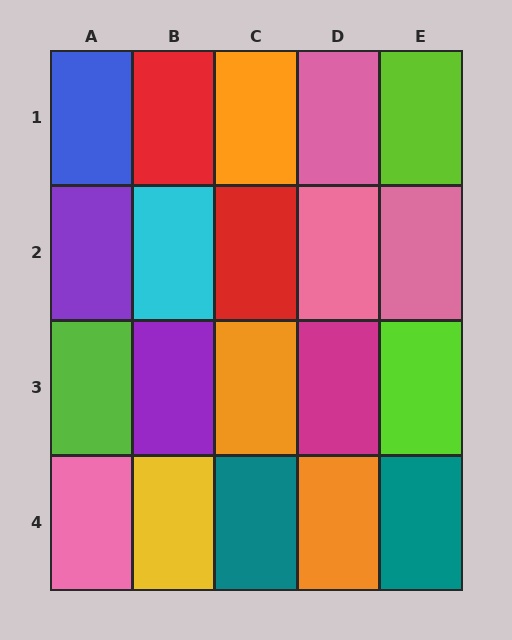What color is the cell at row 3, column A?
Lime.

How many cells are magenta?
1 cell is magenta.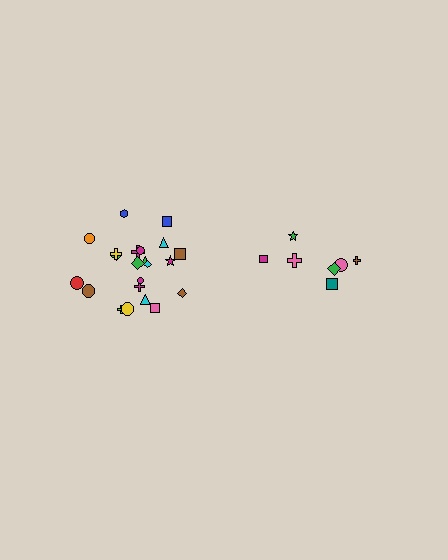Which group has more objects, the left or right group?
The left group.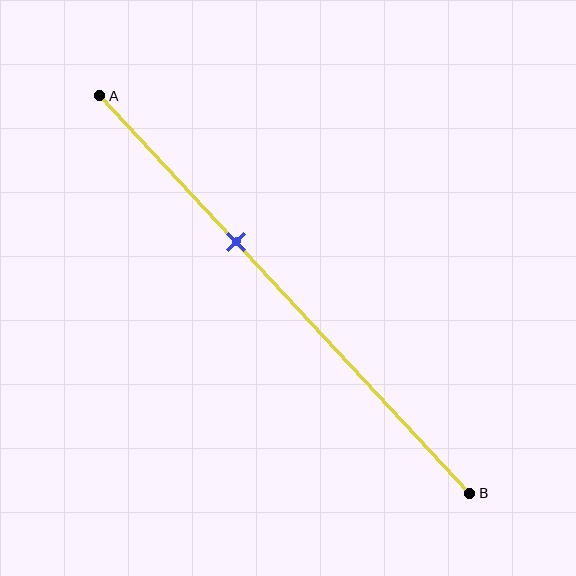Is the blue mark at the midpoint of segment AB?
No, the mark is at about 35% from A, not at the 50% midpoint.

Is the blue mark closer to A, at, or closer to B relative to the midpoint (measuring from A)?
The blue mark is closer to point A than the midpoint of segment AB.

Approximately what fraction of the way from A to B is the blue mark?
The blue mark is approximately 35% of the way from A to B.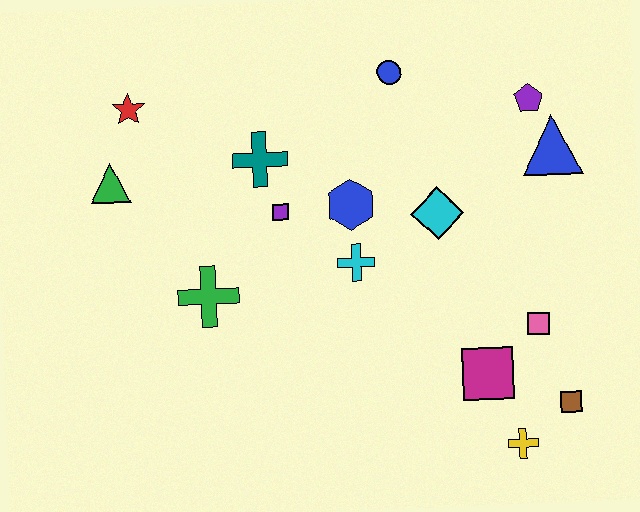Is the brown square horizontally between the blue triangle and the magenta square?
No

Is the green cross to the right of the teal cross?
No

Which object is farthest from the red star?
The brown square is farthest from the red star.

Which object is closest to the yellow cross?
The brown square is closest to the yellow cross.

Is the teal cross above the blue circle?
No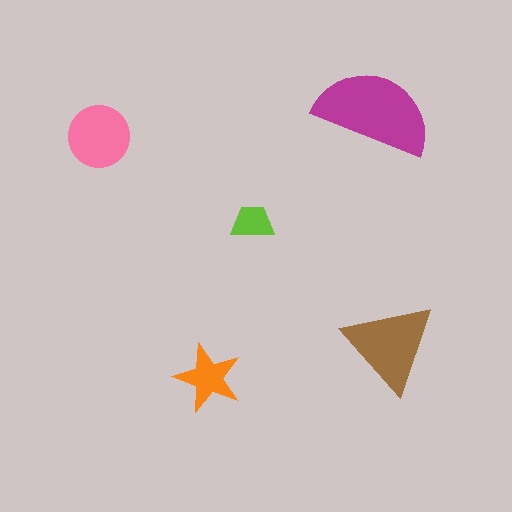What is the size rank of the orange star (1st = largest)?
4th.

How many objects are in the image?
There are 5 objects in the image.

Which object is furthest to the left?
The pink circle is leftmost.